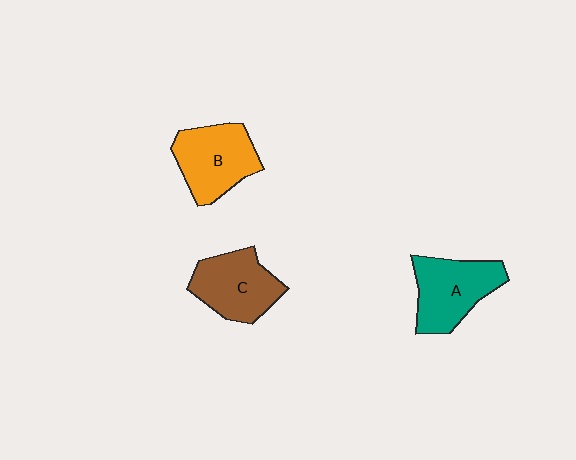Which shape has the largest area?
Shape A (teal).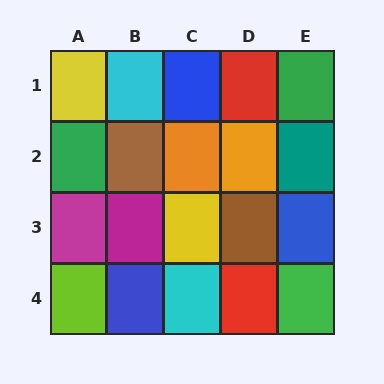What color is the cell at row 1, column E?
Green.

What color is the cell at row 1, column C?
Blue.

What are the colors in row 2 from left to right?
Green, brown, orange, orange, teal.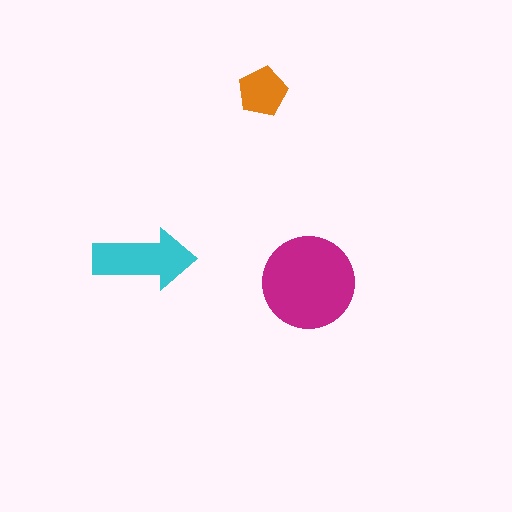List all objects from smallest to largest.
The orange pentagon, the cyan arrow, the magenta circle.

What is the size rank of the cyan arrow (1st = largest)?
2nd.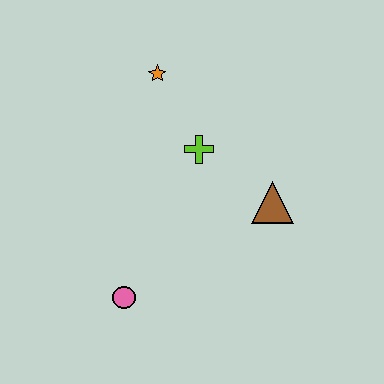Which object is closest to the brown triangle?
The lime cross is closest to the brown triangle.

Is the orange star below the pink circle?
No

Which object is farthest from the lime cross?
The pink circle is farthest from the lime cross.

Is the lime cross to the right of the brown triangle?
No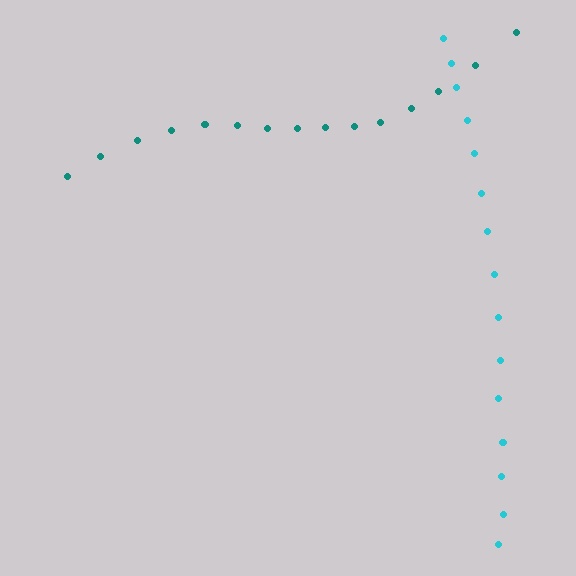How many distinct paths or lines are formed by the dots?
There are 2 distinct paths.